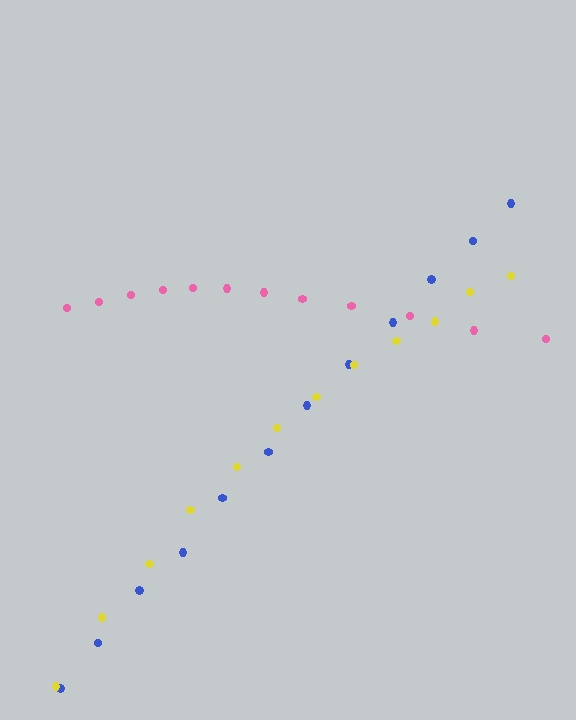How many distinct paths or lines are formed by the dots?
There are 3 distinct paths.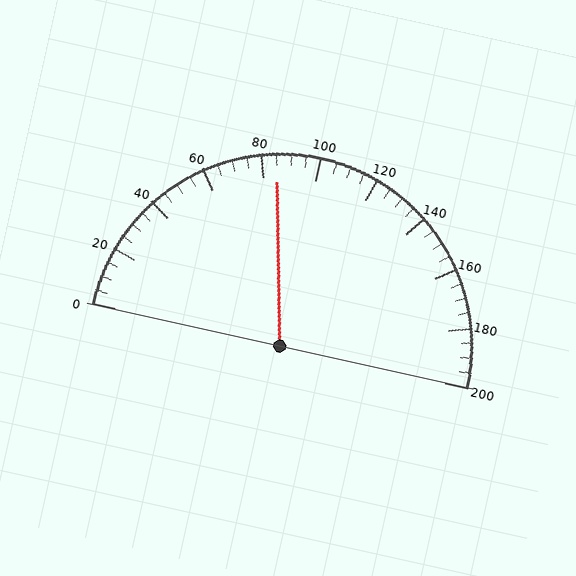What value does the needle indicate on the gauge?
The needle indicates approximately 85.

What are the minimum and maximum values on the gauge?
The gauge ranges from 0 to 200.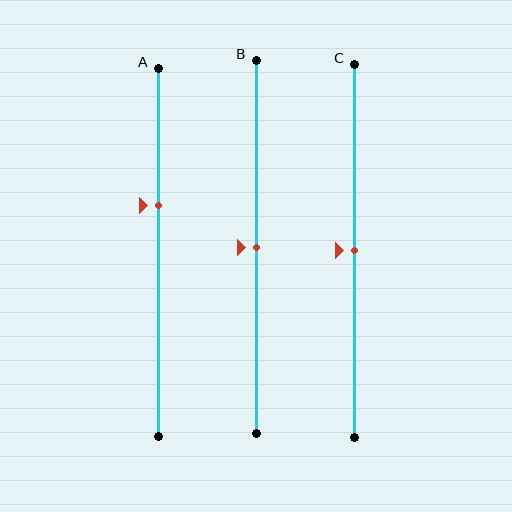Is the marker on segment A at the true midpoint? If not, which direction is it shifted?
No, the marker on segment A is shifted upward by about 13% of the segment length.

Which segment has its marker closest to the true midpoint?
Segment B has its marker closest to the true midpoint.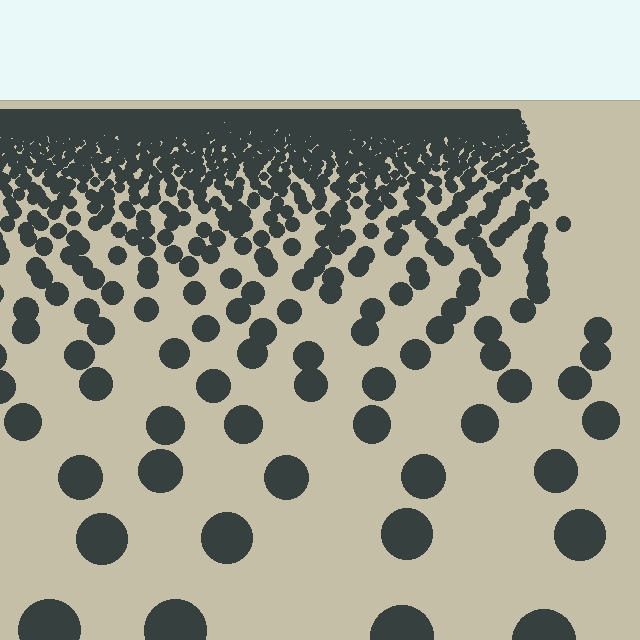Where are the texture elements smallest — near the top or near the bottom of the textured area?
Near the top.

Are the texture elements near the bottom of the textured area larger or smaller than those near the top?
Larger. Near the bottom, elements are closer to the viewer and appear at a bigger on-screen size.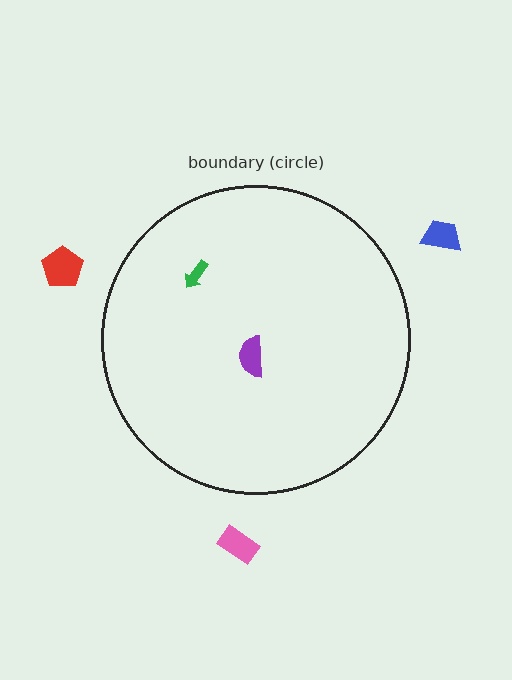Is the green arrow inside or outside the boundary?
Inside.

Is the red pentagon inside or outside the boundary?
Outside.